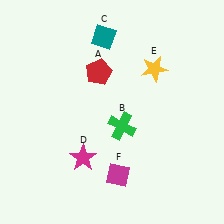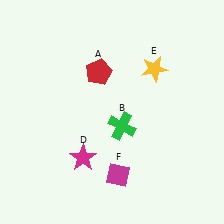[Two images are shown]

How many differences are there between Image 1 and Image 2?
There is 1 difference between the two images.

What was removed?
The teal diamond (C) was removed in Image 2.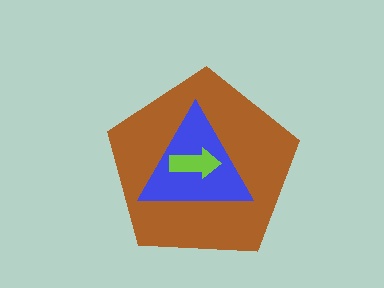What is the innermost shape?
The lime arrow.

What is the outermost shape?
The brown pentagon.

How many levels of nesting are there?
3.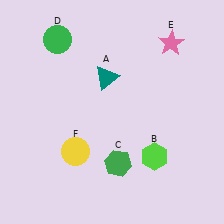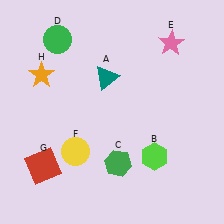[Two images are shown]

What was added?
A red square (G), an orange star (H) were added in Image 2.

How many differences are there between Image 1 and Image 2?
There are 2 differences between the two images.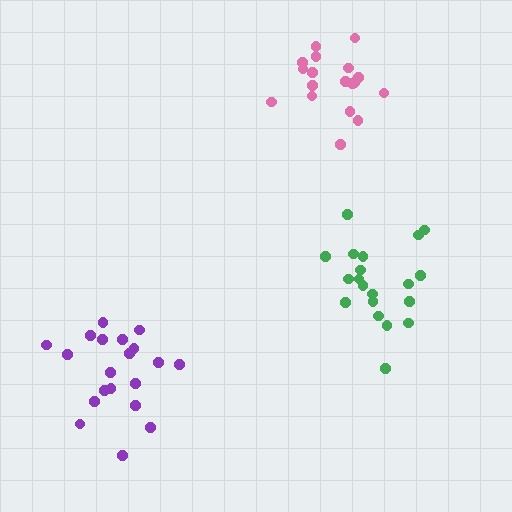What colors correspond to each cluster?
The clusters are colored: green, pink, purple.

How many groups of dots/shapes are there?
There are 3 groups.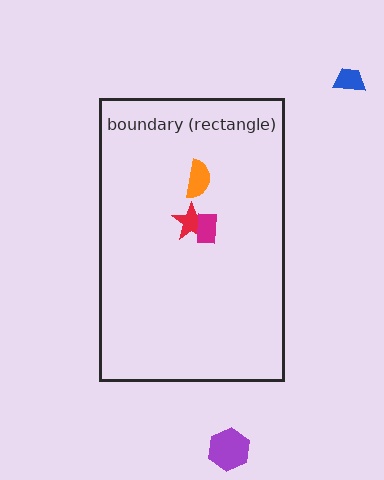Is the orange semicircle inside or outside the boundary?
Inside.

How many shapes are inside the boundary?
3 inside, 2 outside.